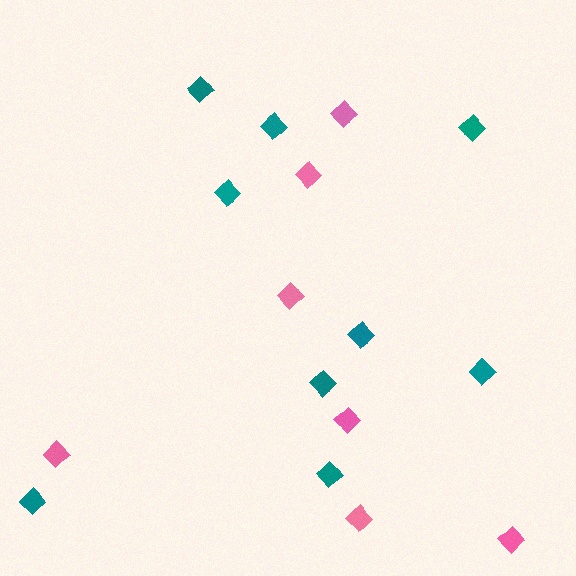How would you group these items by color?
There are 2 groups: one group of teal diamonds (9) and one group of pink diamonds (7).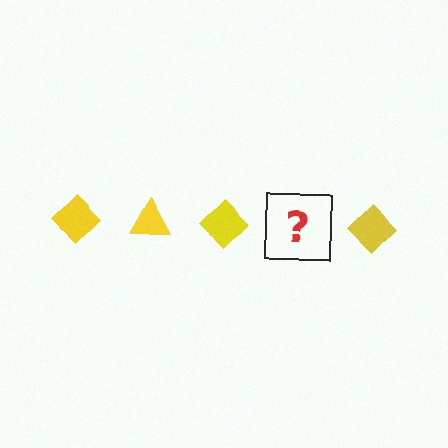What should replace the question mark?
The question mark should be replaced with a yellow triangle.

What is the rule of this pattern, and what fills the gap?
The rule is that the pattern cycles through diamond, triangle shapes in yellow. The gap should be filled with a yellow triangle.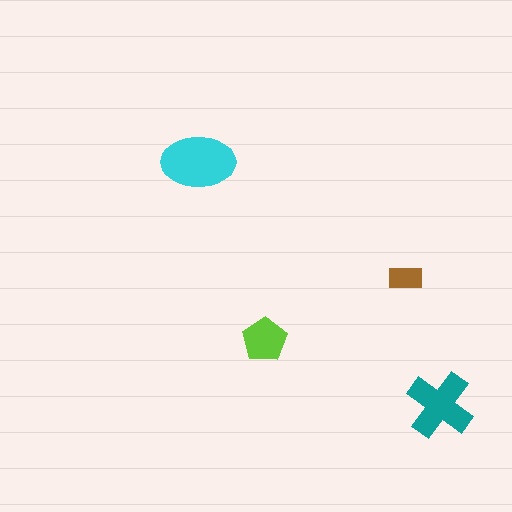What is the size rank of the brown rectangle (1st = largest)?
4th.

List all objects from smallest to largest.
The brown rectangle, the lime pentagon, the teal cross, the cyan ellipse.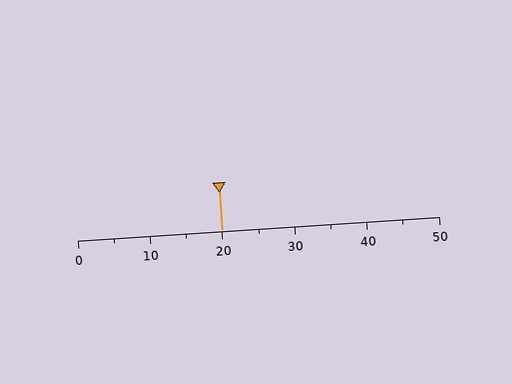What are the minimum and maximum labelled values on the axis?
The axis runs from 0 to 50.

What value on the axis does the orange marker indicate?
The marker indicates approximately 20.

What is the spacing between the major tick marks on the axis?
The major ticks are spaced 10 apart.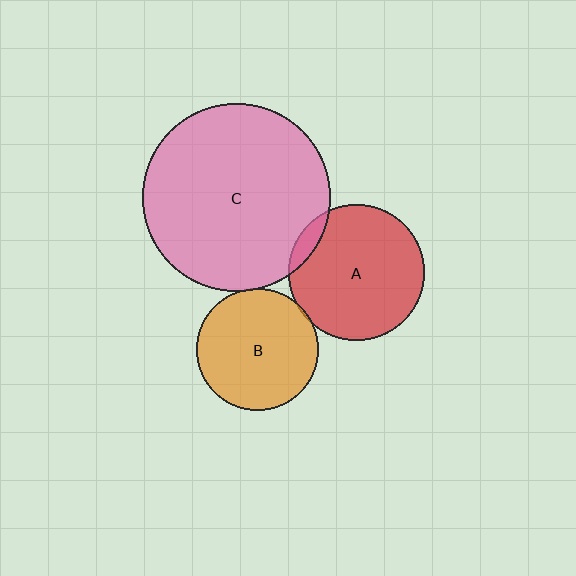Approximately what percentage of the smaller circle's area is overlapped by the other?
Approximately 5%.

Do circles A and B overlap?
Yes.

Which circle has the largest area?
Circle C (pink).